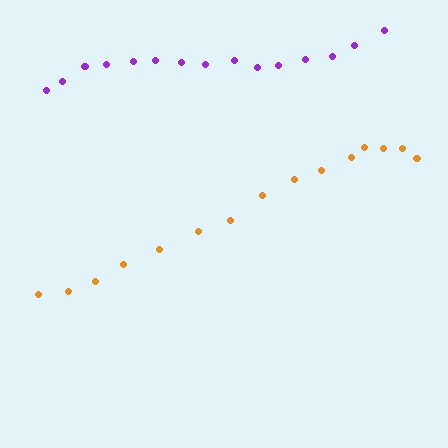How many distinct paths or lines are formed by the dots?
There are 2 distinct paths.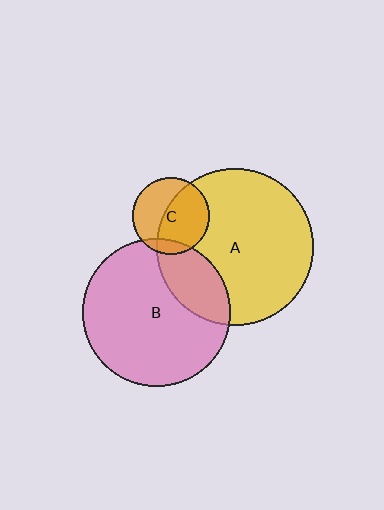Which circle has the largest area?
Circle A (yellow).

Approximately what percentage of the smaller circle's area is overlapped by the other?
Approximately 55%.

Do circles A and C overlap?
Yes.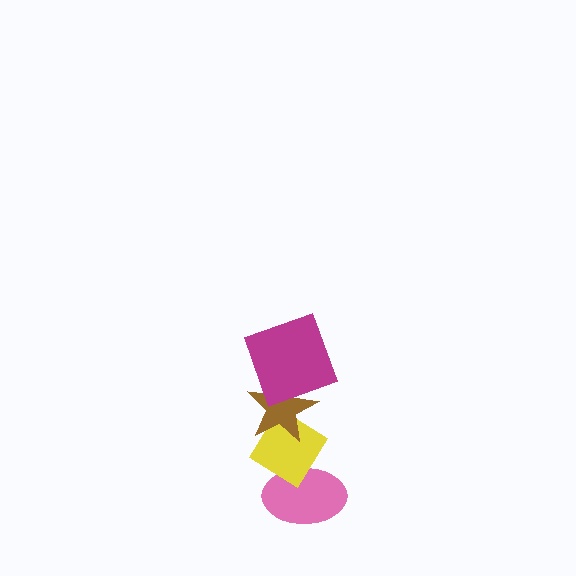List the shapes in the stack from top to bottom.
From top to bottom: the magenta square, the brown star, the yellow diamond, the pink ellipse.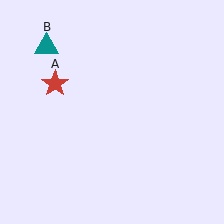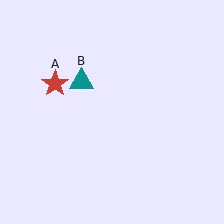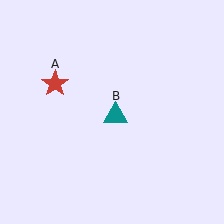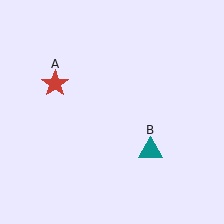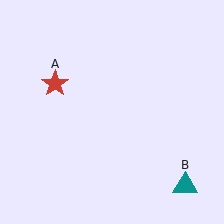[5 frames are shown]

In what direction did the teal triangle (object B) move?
The teal triangle (object B) moved down and to the right.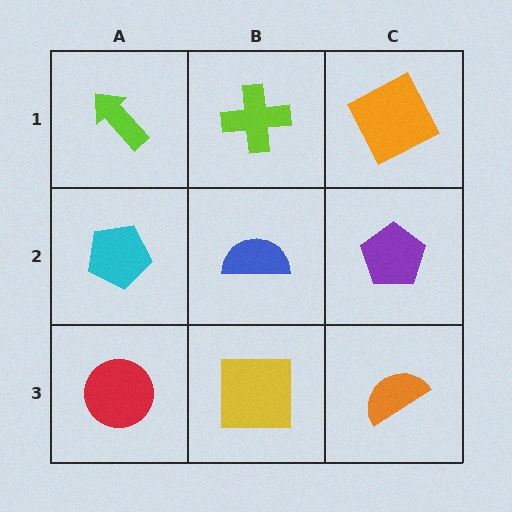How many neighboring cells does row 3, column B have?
3.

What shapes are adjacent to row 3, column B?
A blue semicircle (row 2, column B), a red circle (row 3, column A), an orange semicircle (row 3, column C).